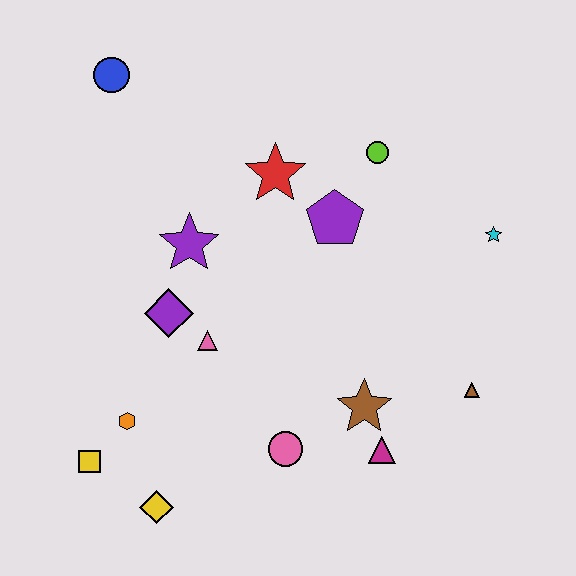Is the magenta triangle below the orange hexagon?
Yes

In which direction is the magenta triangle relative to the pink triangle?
The magenta triangle is to the right of the pink triangle.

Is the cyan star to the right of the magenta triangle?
Yes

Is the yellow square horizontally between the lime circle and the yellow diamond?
No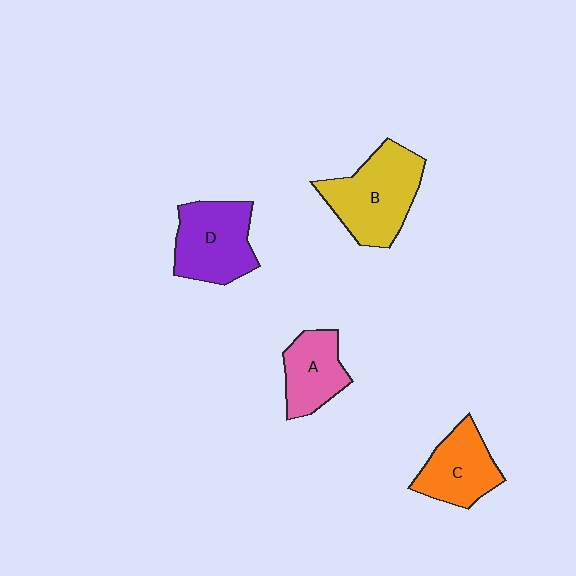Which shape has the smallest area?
Shape A (pink).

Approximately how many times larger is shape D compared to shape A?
Approximately 1.4 times.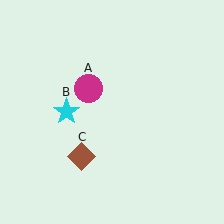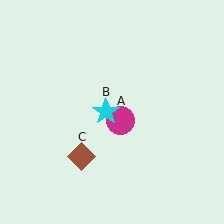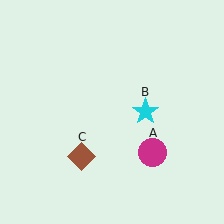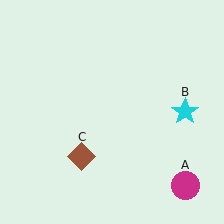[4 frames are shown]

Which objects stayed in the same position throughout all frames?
Brown diamond (object C) remained stationary.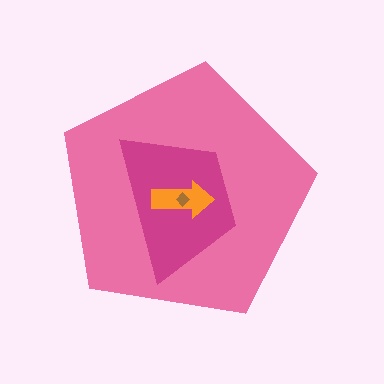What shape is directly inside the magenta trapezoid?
The orange arrow.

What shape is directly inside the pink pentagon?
The magenta trapezoid.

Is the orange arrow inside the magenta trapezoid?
Yes.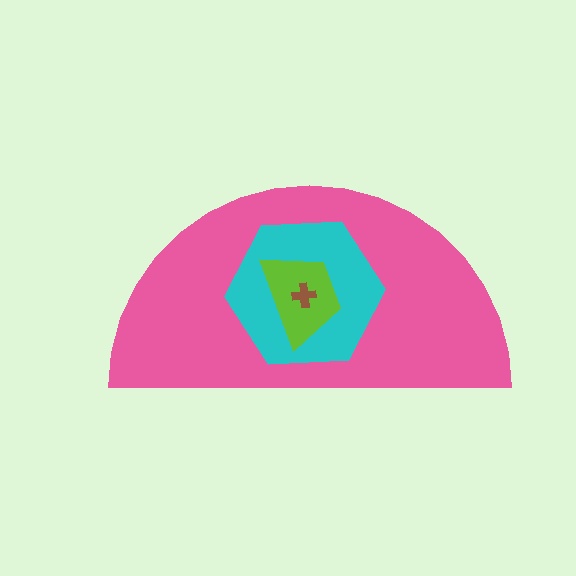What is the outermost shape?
The pink semicircle.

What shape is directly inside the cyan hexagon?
The lime trapezoid.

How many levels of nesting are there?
4.